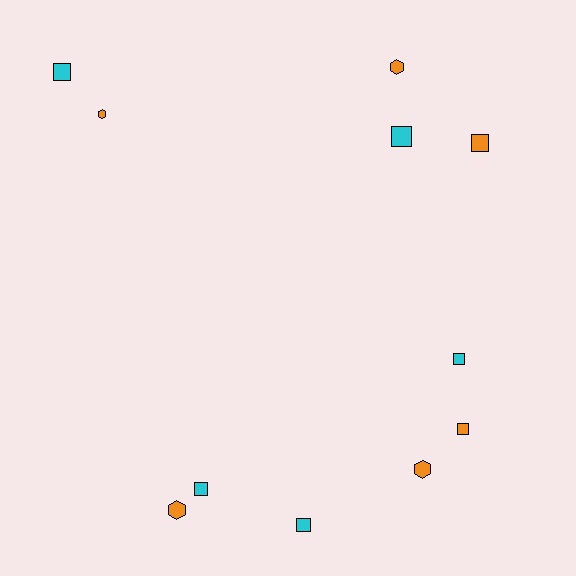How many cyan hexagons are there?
There are no cyan hexagons.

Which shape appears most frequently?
Square, with 7 objects.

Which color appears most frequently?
Orange, with 6 objects.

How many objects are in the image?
There are 11 objects.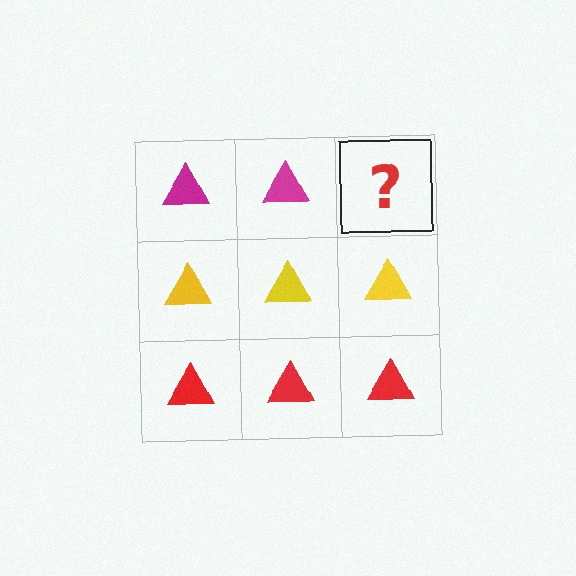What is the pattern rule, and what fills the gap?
The rule is that each row has a consistent color. The gap should be filled with a magenta triangle.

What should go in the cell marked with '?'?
The missing cell should contain a magenta triangle.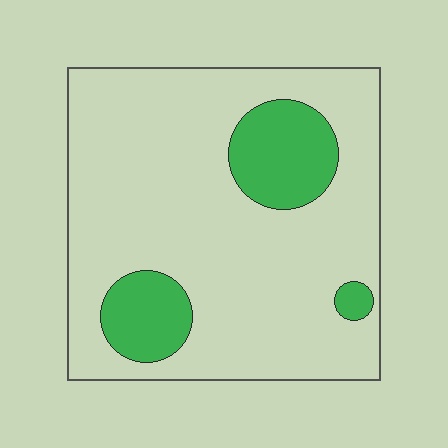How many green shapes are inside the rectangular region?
3.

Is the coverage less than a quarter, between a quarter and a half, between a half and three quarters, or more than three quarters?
Less than a quarter.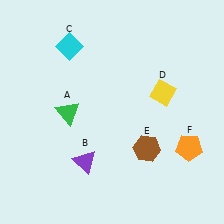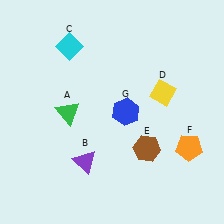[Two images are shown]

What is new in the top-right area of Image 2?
A blue hexagon (G) was added in the top-right area of Image 2.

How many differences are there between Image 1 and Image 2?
There is 1 difference between the two images.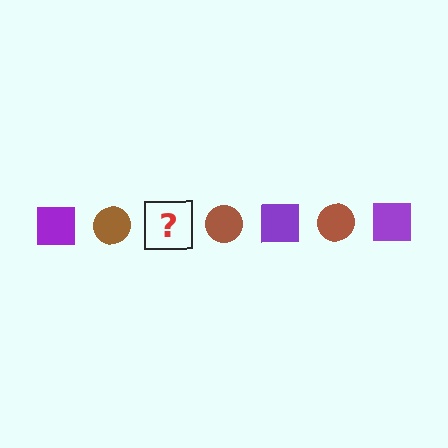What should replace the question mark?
The question mark should be replaced with a purple square.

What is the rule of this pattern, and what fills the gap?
The rule is that the pattern alternates between purple square and brown circle. The gap should be filled with a purple square.